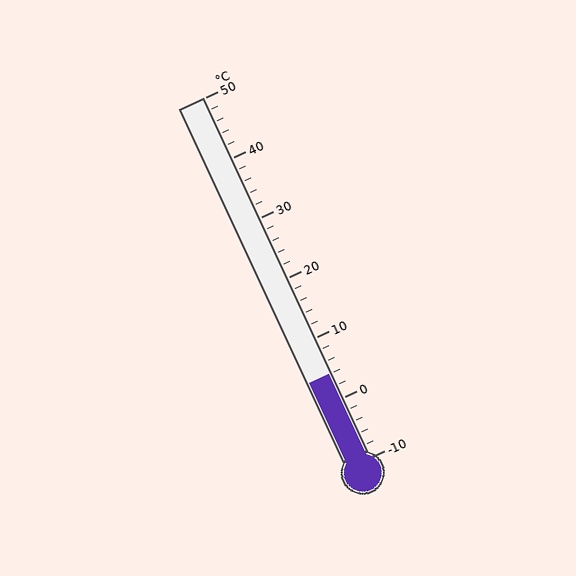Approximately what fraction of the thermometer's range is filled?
The thermometer is filled to approximately 25% of its range.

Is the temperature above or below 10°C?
The temperature is below 10°C.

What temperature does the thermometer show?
The thermometer shows approximately 4°C.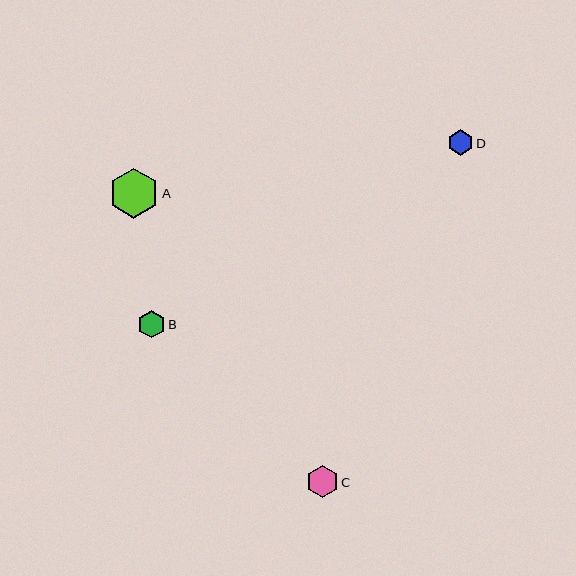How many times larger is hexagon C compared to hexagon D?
Hexagon C is approximately 1.2 times the size of hexagon D.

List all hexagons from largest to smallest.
From largest to smallest: A, C, B, D.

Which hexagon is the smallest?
Hexagon D is the smallest with a size of approximately 25 pixels.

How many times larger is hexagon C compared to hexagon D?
Hexagon C is approximately 1.2 times the size of hexagon D.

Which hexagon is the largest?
Hexagon A is the largest with a size of approximately 50 pixels.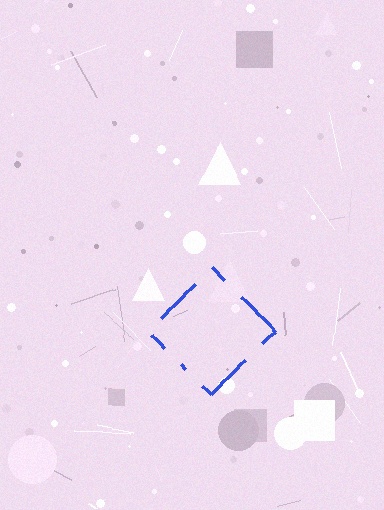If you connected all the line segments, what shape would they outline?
They would outline a diamond.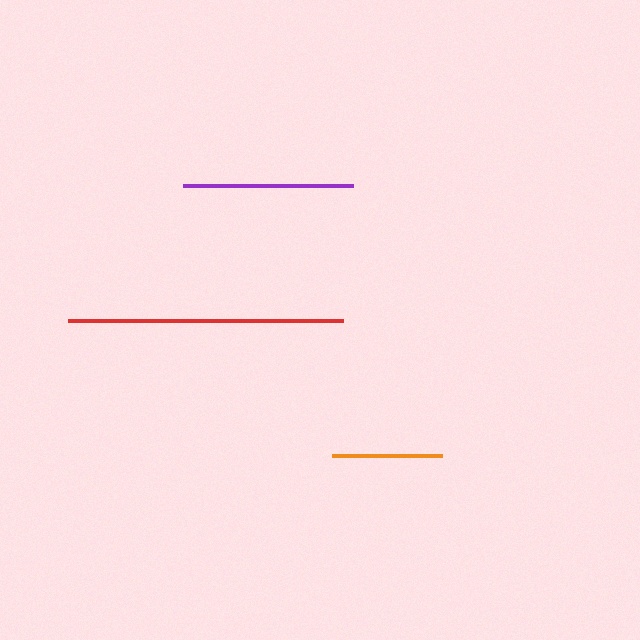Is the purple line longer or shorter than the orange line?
The purple line is longer than the orange line.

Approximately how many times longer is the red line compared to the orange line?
The red line is approximately 2.5 times the length of the orange line.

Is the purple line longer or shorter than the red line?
The red line is longer than the purple line.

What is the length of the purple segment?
The purple segment is approximately 171 pixels long.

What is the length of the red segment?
The red segment is approximately 275 pixels long.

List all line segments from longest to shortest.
From longest to shortest: red, purple, orange.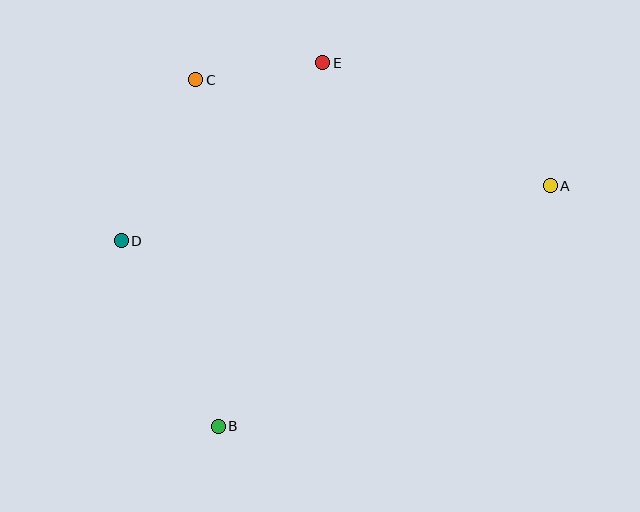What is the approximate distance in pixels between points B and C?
The distance between B and C is approximately 347 pixels.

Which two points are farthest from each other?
Points A and D are farthest from each other.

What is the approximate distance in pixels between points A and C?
The distance between A and C is approximately 370 pixels.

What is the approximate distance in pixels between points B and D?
The distance between B and D is approximately 209 pixels.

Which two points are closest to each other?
Points C and E are closest to each other.